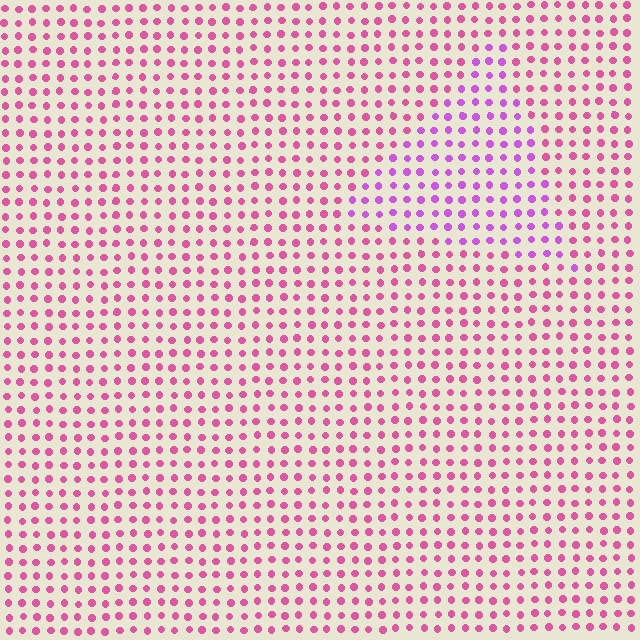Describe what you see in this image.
The image is filled with small pink elements in a uniform arrangement. A triangle-shaped region is visible where the elements are tinted to a slightly different hue, forming a subtle color boundary.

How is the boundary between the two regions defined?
The boundary is defined purely by a slight shift in hue (about 34 degrees). Spacing, size, and orientation are identical on both sides.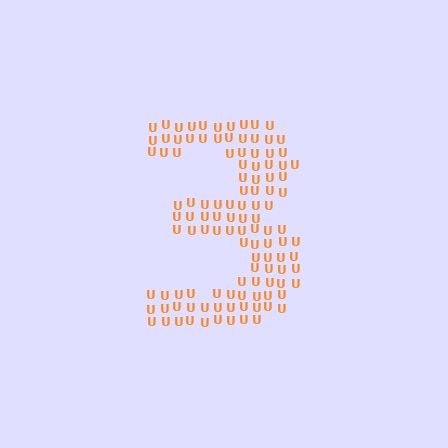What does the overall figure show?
The overall figure shows the digit 3.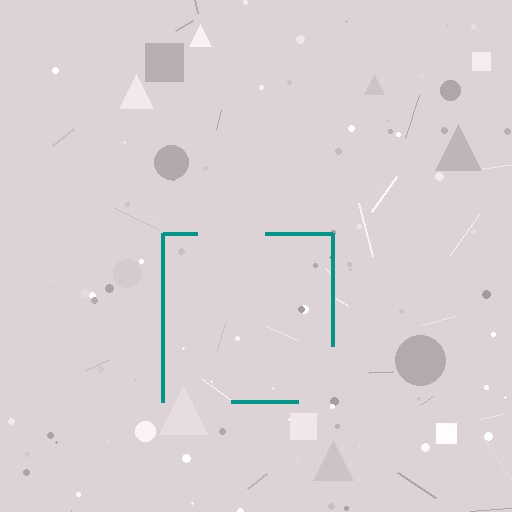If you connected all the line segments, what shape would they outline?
They would outline a square.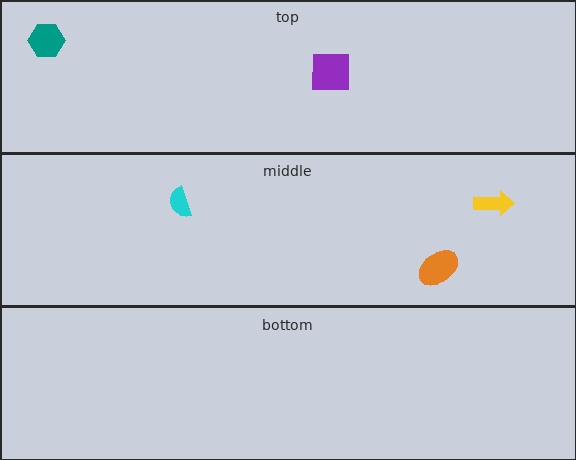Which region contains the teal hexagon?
The top region.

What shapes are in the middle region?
The cyan semicircle, the orange ellipse, the yellow arrow.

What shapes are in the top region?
The purple square, the teal hexagon.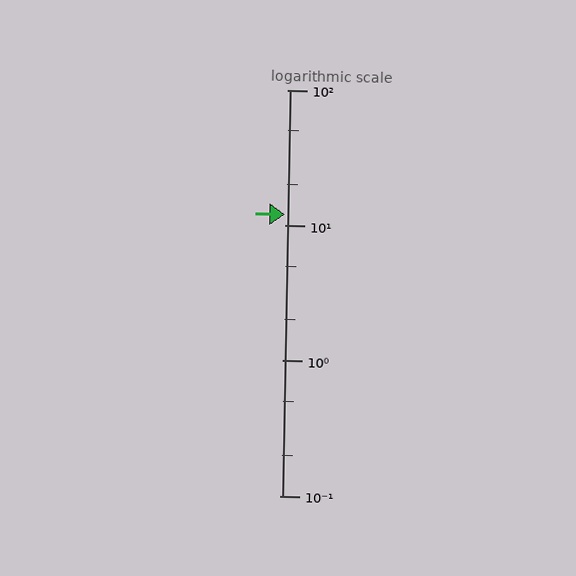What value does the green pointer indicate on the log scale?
The pointer indicates approximately 12.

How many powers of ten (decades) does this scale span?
The scale spans 3 decades, from 0.1 to 100.